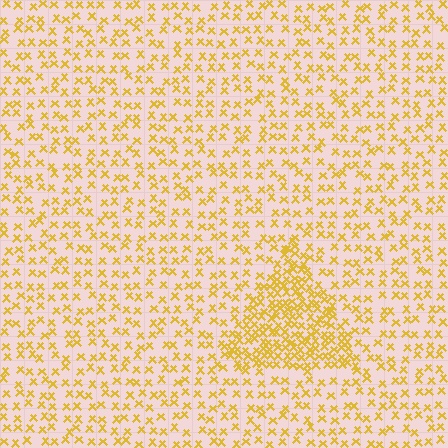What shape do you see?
I see a triangle.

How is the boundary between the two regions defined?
The boundary is defined by a change in element density (approximately 2.4x ratio). All elements are the same color, size, and shape.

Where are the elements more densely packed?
The elements are more densely packed inside the triangle boundary.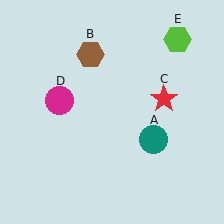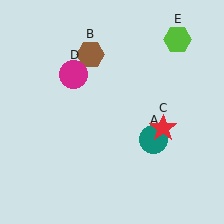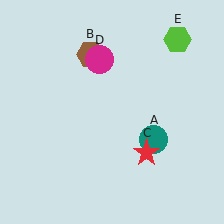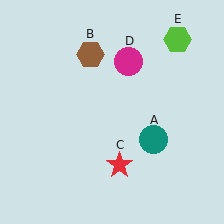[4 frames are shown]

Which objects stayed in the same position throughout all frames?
Teal circle (object A) and brown hexagon (object B) and lime hexagon (object E) remained stationary.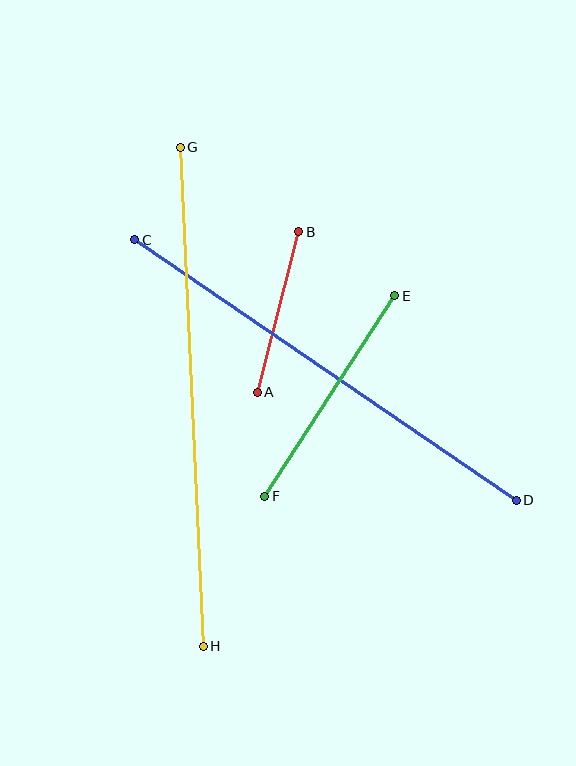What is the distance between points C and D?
The distance is approximately 462 pixels.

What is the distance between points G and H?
The distance is approximately 500 pixels.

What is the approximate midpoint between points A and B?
The midpoint is at approximately (278, 312) pixels.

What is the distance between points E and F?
The distance is approximately 239 pixels.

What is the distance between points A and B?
The distance is approximately 166 pixels.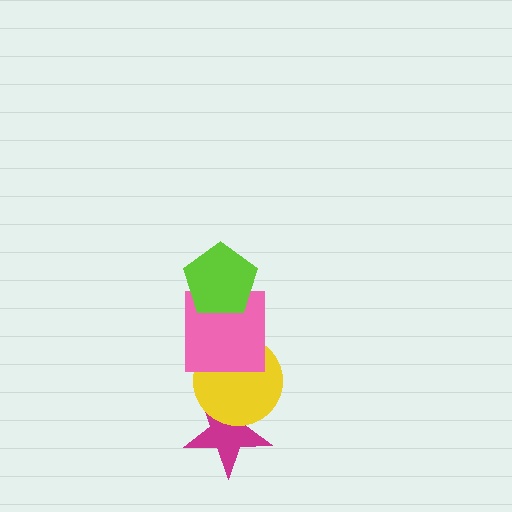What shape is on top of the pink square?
The lime pentagon is on top of the pink square.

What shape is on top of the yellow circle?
The pink square is on top of the yellow circle.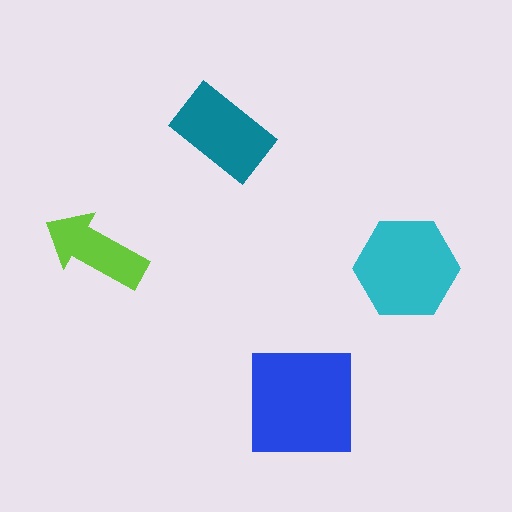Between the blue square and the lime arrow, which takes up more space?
The blue square.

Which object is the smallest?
The lime arrow.